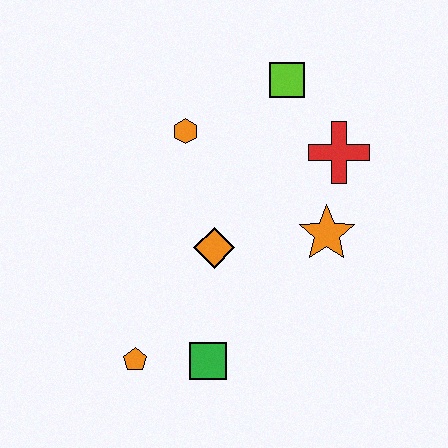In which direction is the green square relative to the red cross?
The green square is below the red cross.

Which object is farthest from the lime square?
The orange pentagon is farthest from the lime square.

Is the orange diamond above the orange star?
No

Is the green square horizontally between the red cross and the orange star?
No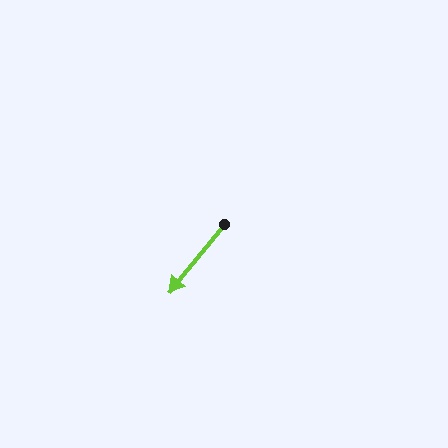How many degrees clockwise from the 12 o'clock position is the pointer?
Approximately 219 degrees.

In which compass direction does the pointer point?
Southwest.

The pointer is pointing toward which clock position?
Roughly 7 o'clock.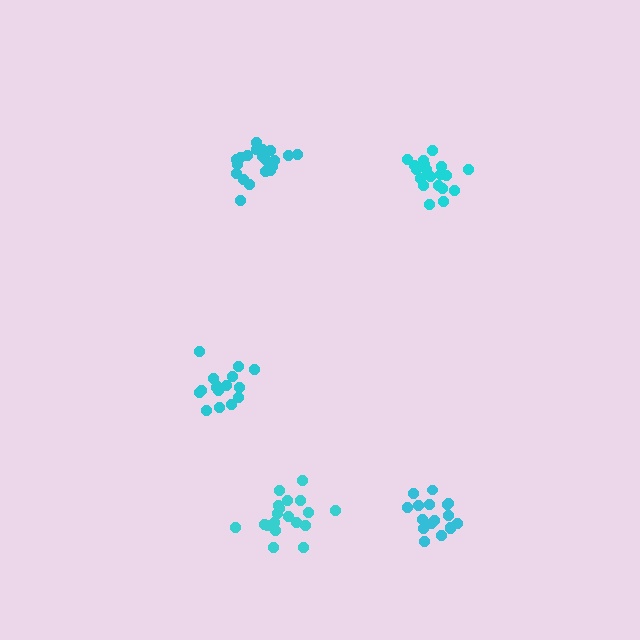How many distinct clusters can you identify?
There are 5 distinct clusters.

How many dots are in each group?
Group 1: 19 dots, Group 2: 19 dots, Group 3: 17 dots, Group 4: 20 dots, Group 5: 16 dots (91 total).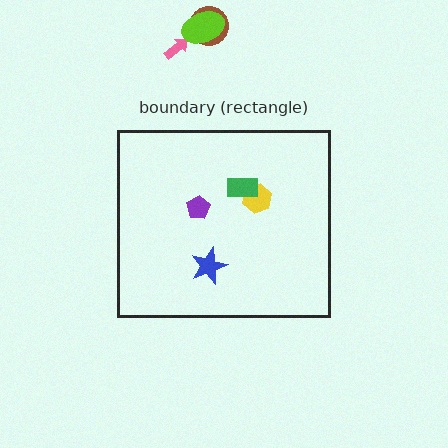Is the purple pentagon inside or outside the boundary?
Inside.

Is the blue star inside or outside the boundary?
Inside.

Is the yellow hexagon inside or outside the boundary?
Inside.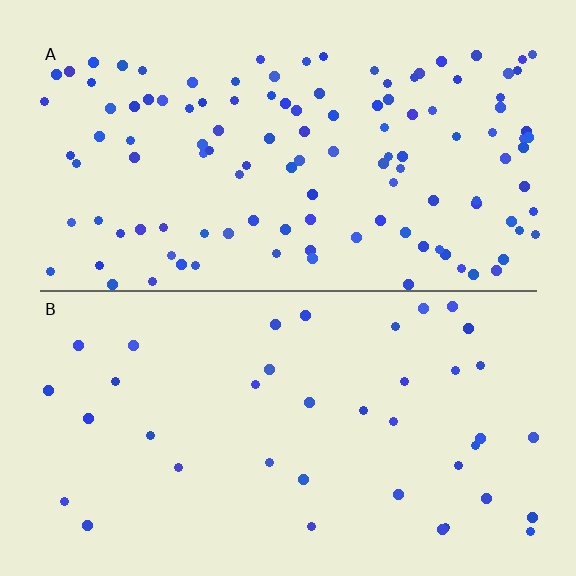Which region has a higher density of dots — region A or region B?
A (the top).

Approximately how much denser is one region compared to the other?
Approximately 3.0× — region A over region B.